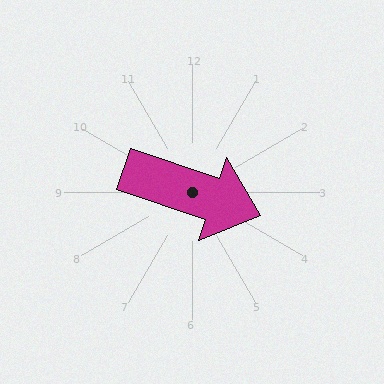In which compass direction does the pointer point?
East.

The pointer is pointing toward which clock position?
Roughly 4 o'clock.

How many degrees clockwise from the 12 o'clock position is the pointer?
Approximately 109 degrees.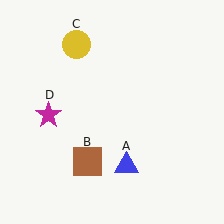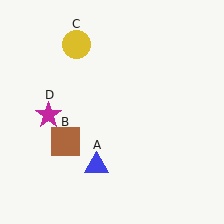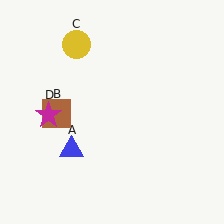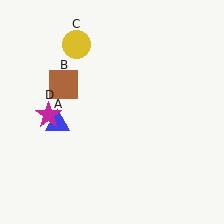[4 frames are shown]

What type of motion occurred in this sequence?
The blue triangle (object A), brown square (object B) rotated clockwise around the center of the scene.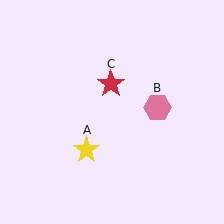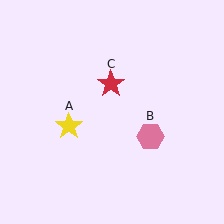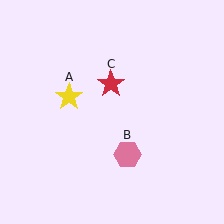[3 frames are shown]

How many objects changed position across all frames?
2 objects changed position: yellow star (object A), pink hexagon (object B).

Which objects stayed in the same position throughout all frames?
Red star (object C) remained stationary.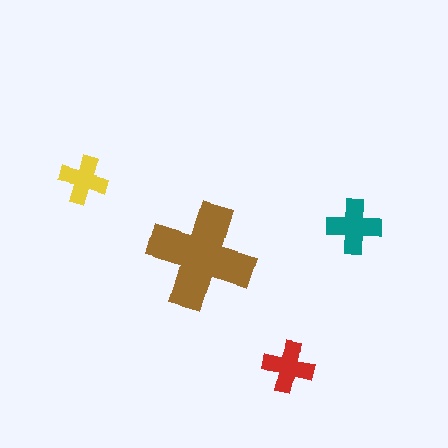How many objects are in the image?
There are 4 objects in the image.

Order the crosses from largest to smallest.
the brown one, the teal one, the red one, the yellow one.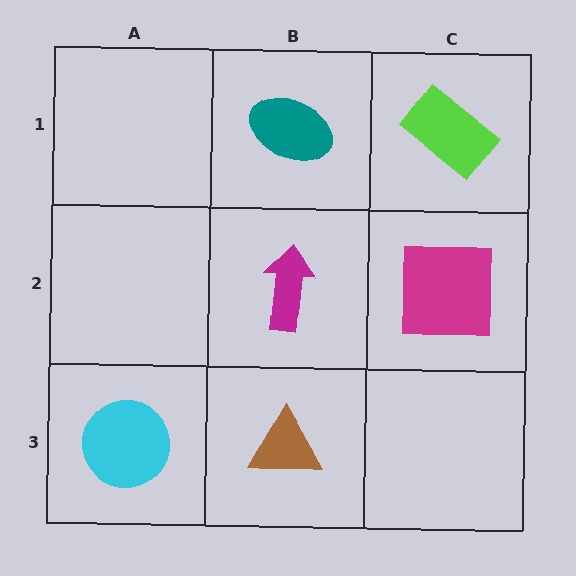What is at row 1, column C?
A lime rectangle.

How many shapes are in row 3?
2 shapes.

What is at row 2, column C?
A magenta square.